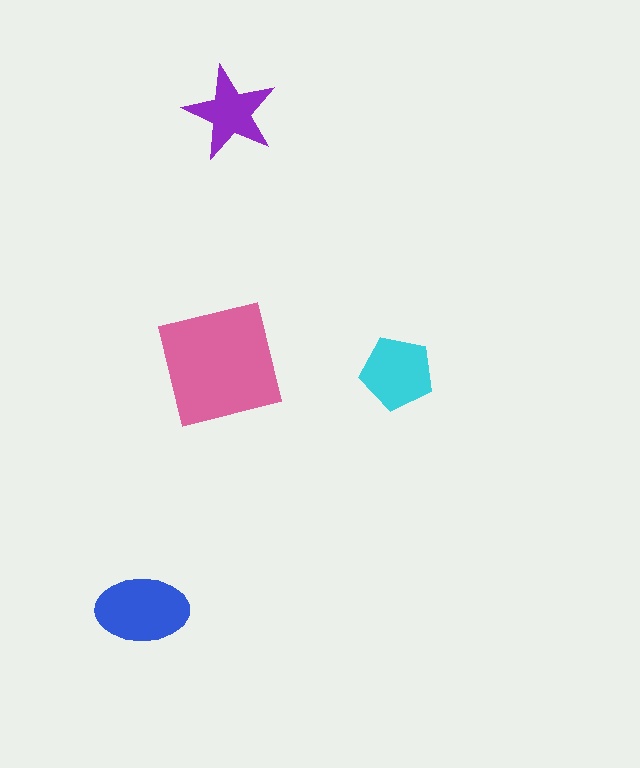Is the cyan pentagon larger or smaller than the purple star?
Larger.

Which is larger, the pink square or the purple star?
The pink square.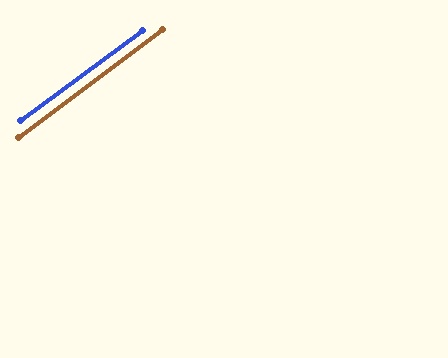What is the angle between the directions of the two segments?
Approximately 0 degrees.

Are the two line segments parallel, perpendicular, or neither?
Parallel — their directions differ by only 0.3°.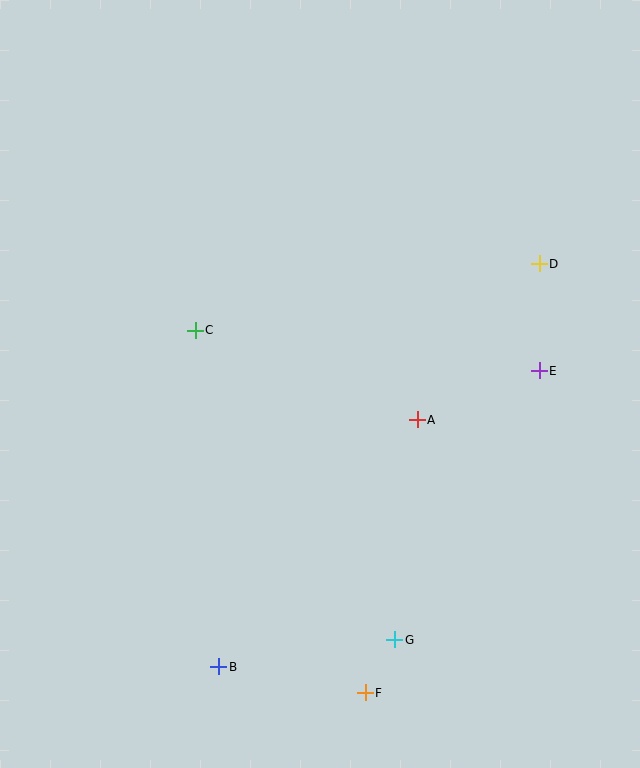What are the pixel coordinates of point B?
Point B is at (219, 667).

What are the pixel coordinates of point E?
Point E is at (539, 371).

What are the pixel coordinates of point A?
Point A is at (417, 420).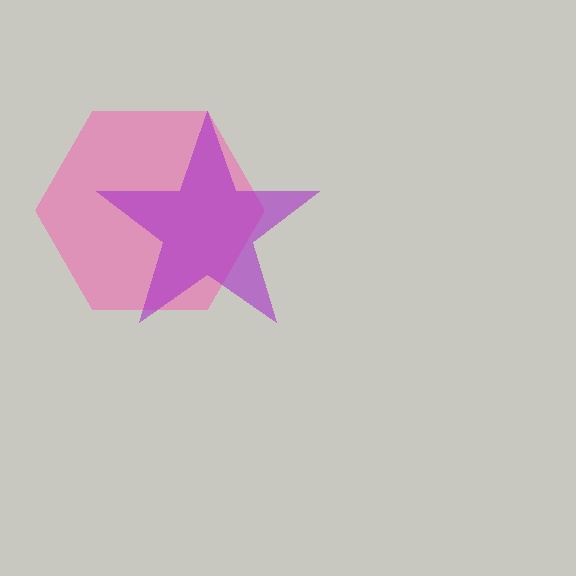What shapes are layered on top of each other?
The layered shapes are: a pink hexagon, a purple star.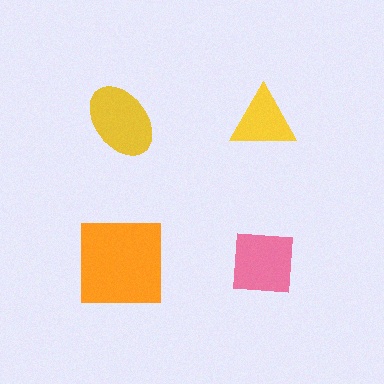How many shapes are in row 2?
2 shapes.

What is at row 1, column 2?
A yellow triangle.